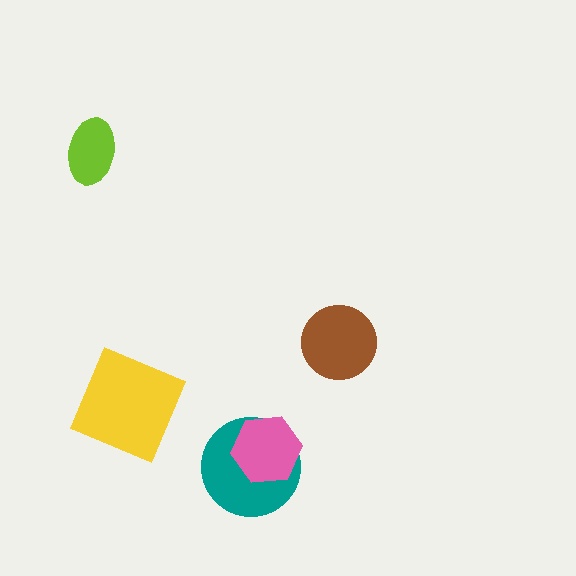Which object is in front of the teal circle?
The pink hexagon is in front of the teal circle.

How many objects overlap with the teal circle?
1 object overlaps with the teal circle.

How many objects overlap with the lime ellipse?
0 objects overlap with the lime ellipse.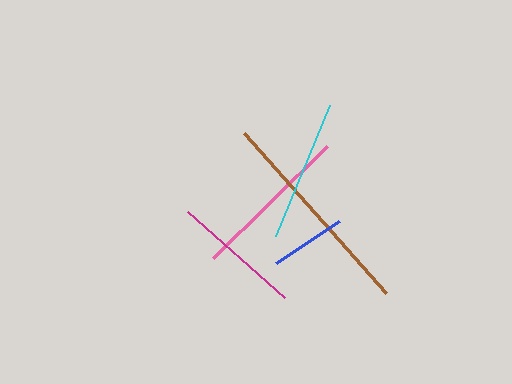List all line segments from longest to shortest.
From longest to shortest: brown, pink, cyan, magenta, blue.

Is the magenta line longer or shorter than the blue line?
The magenta line is longer than the blue line.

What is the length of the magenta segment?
The magenta segment is approximately 130 pixels long.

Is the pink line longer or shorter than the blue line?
The pink line is longer than the blue line.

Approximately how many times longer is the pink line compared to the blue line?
The pink line is approximately 2.1 times the length of the blue line.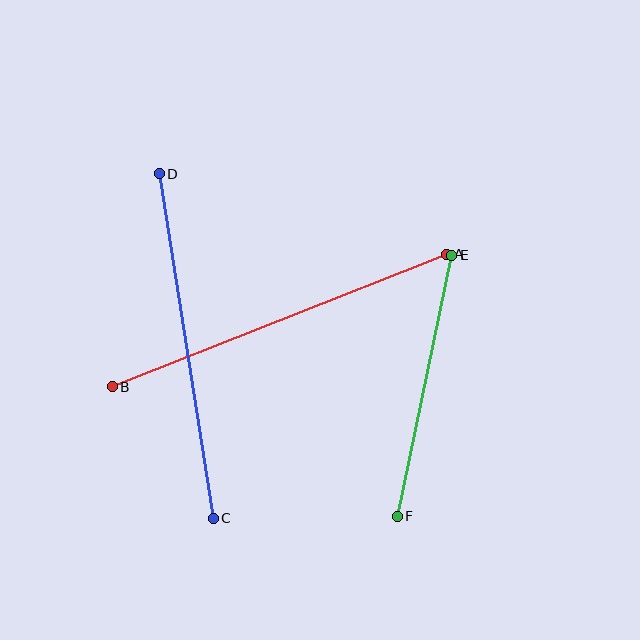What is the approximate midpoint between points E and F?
The midpoint is at approximately (424, 386) pixels.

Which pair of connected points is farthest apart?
Points A and B are farthest apart.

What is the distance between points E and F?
The distance is approximately 267 pixels.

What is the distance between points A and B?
The distance is approximately 359 pixels.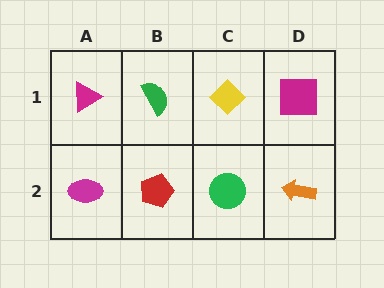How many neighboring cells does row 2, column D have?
2.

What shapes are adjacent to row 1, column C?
A green circle (row 2, column C), a green semicircle (row 1, column B), a magenta square (row 1, column D).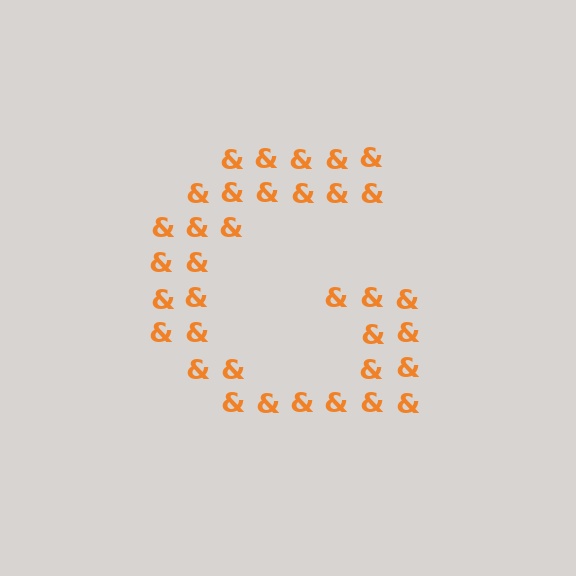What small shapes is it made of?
It is made of small ampersands.